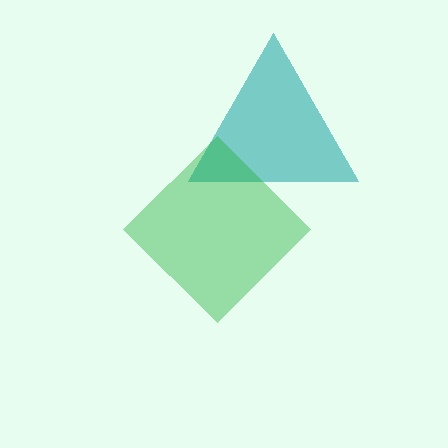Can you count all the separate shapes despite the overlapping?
Yes, there are 2 separate shapes.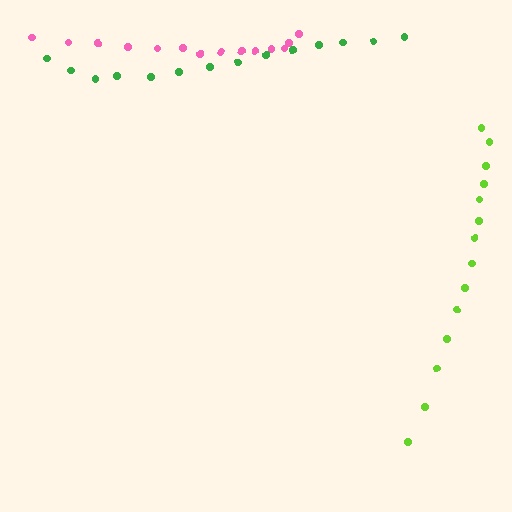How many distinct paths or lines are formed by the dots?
There are 3 distinct paths.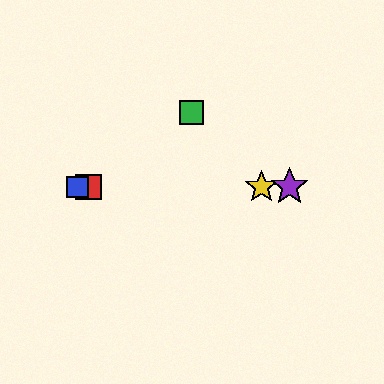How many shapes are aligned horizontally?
4 shapes (the red square, the blue square, the yellow star, the purple star) are aligned horizontally.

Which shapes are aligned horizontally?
The red square, the blue square, the yellow star, the purple star are aligned horizontally.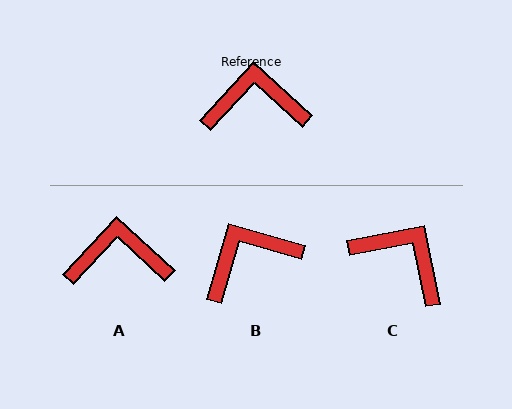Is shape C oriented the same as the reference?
No, it is off by about 36 degrees.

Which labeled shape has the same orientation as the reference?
A.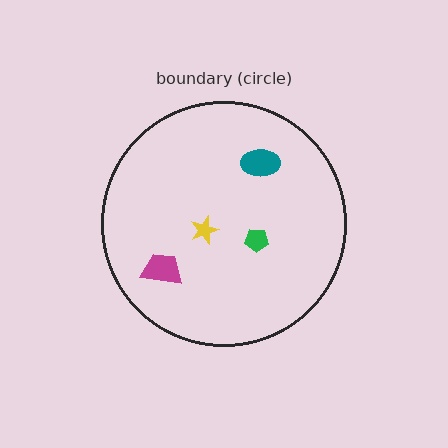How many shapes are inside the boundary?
4 inside, 0 outside.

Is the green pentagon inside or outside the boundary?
Inside.